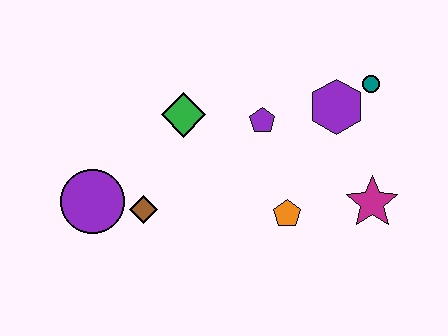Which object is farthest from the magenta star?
The purple circle is farthest from the magenta star.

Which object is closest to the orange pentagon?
The magenta star is closest to the orange pentagon.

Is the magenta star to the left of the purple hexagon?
No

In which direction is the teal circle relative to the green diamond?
The teal circle is to the right of the green diamond.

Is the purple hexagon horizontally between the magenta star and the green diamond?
Yes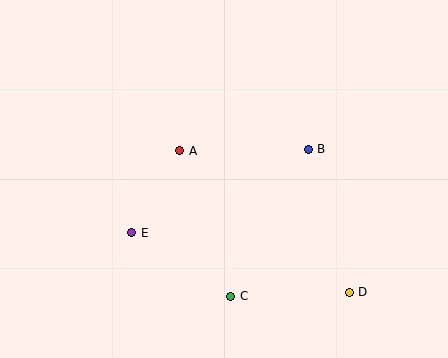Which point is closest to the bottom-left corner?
Point E is closest to the bottom-left corner.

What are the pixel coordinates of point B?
Point B is at (308, 149).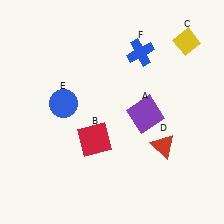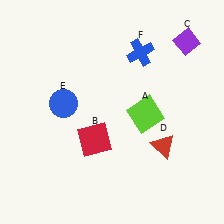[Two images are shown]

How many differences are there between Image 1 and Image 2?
There are 2 differences between the two images.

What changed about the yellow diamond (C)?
In Image 1, C is yellow. In Image 2, it changed to purple.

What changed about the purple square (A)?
In Image 1, A is purple. In Image 2, it changed to lime.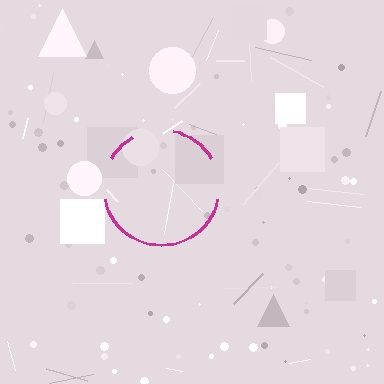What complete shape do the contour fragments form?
The contour fragments form a circle.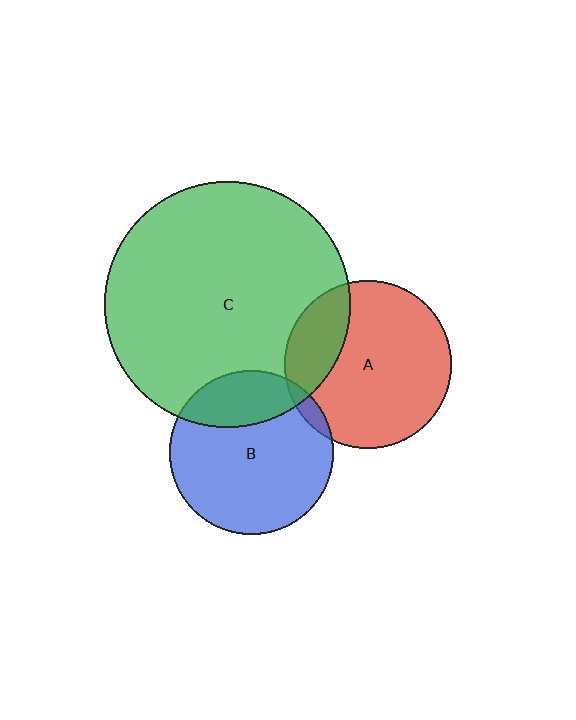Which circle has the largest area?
Circle C (green).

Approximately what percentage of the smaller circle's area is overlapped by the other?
Approximately 25%.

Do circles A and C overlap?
Yes.